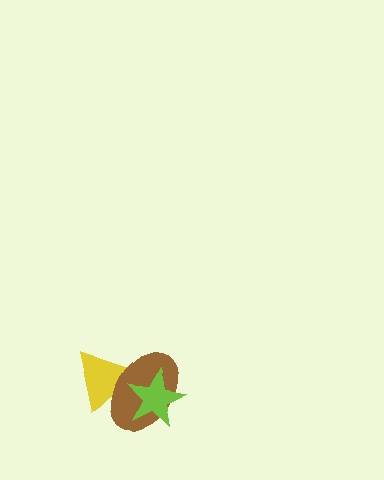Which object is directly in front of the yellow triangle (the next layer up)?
The brown ellipse is directly in front of the yellow triangle.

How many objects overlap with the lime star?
2 objects overlap with the lime star.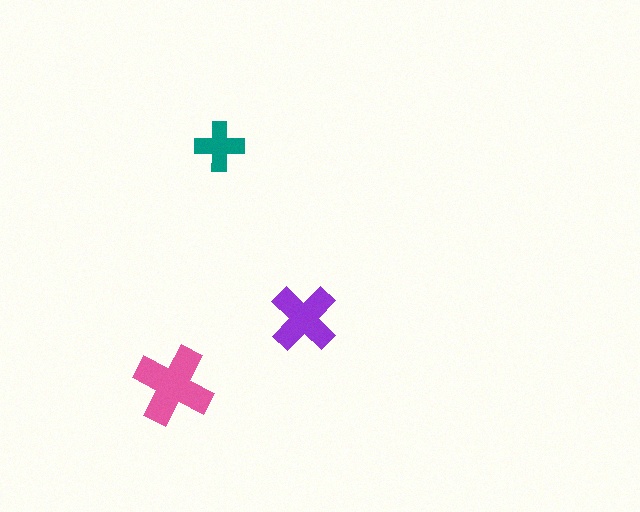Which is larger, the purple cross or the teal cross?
The purple one.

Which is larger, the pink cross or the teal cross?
The pink one.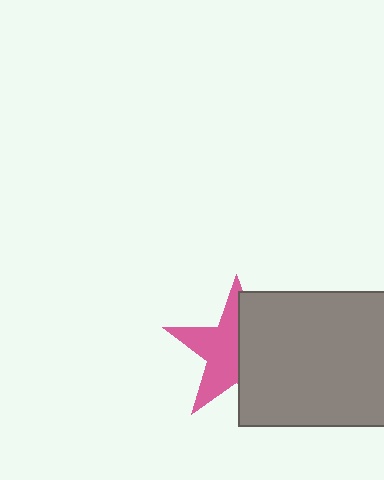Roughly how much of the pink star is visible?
About half of it is visible (roughly 52%).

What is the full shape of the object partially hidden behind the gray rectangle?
The partially hidden object is a pink star.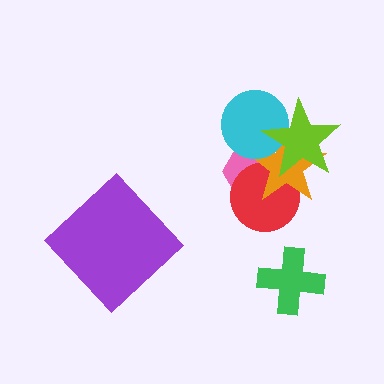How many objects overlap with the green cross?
0 objects overlap with the green cross.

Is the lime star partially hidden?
No, no other shape covers it.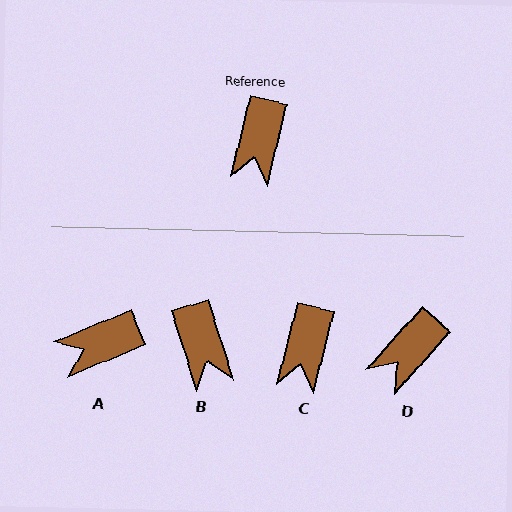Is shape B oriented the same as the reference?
No, it is off by about 31 degrees.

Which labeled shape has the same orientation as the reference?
C.